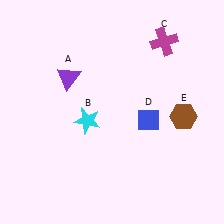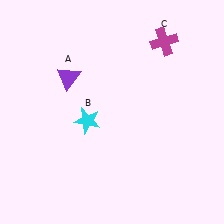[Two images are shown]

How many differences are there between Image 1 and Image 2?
There are 2 differences between the two images.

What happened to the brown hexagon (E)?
The brown hexagon (E) was removed in Image 2. It was in the bottom-right area of Image 1.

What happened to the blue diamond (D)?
The blue diamond (D) was removed in Image 2. It was in the bottom-right area of Image 1.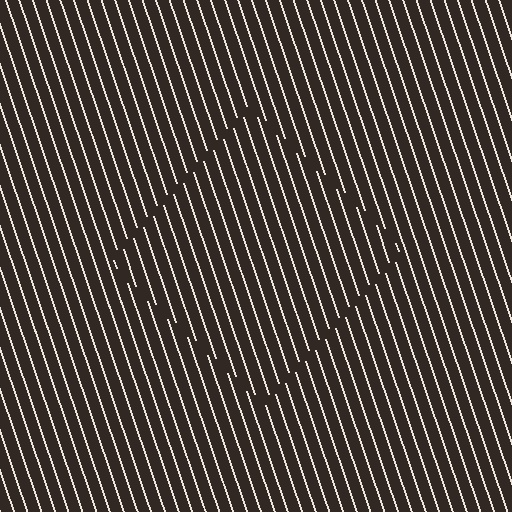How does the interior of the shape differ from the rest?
The interior of the shape contains the same grating, shifted by half a period — the contour is defined by the phase discontinuity where line-ends from the inner and outer gratings abut.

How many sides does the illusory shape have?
4 sides — the line-ends trace a square.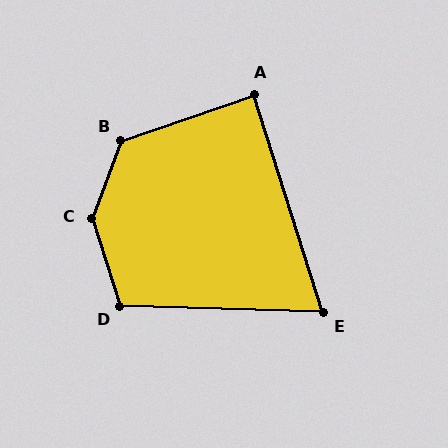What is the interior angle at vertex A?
Approximately 89 degrees (approximately right).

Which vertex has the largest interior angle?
C, at approximately 141 degrees.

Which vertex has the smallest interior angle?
E, at approximately 71 degrees.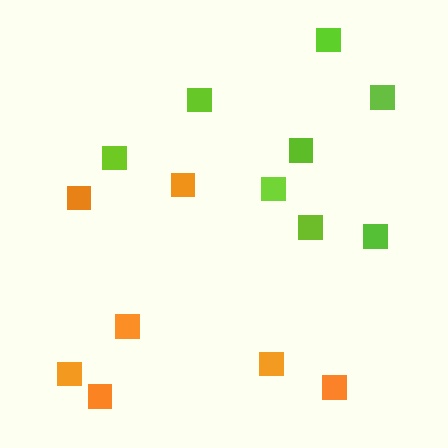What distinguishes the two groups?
There are 2 groups: one group of orange squares (7) and one group of lime squares (8).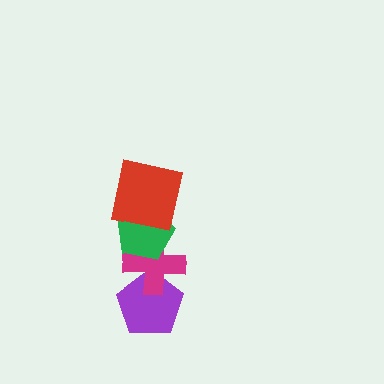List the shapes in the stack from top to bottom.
From top to bottom: the red square, the green pentagon, the magenta cross, the purple pentagon.